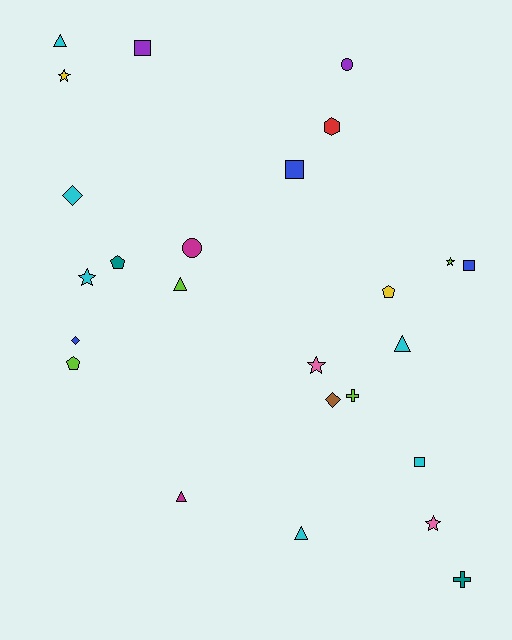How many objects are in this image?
There are 25 objects.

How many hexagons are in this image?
There is 1 hexagon.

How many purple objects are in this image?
There are 2 purple objects.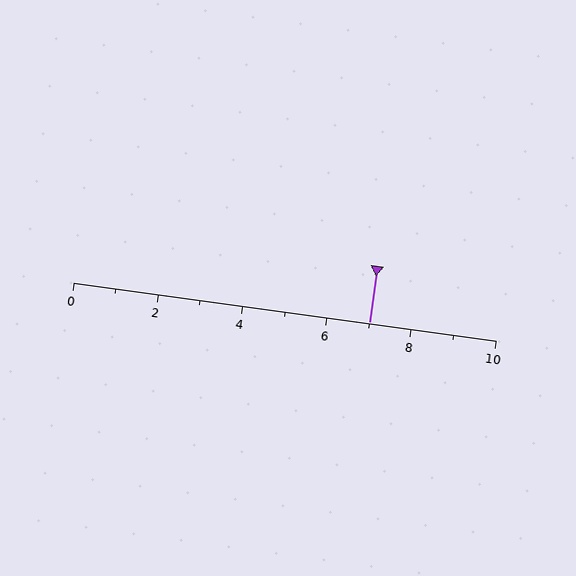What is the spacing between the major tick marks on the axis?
The major ticks are spaced 2 apart.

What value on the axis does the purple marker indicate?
The marker indicates approximately 7.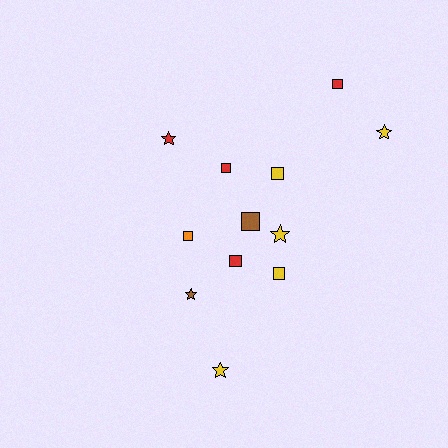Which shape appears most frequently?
Square, with 7 objects.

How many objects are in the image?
There are 12 objects.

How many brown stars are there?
There is 1 brown star.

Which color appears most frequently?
Yellow, with 5 objects.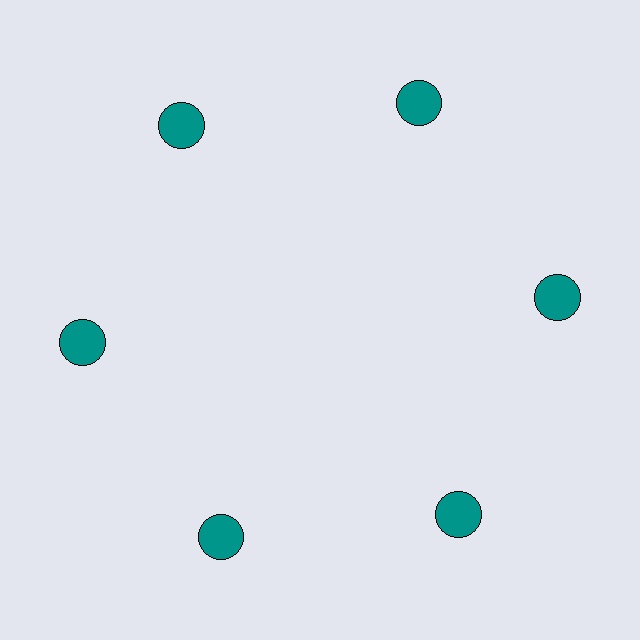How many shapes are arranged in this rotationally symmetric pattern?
There are 6 shapes, arranged in 6 groups of 1.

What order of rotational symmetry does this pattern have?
This pattern has 6-fold rotational symmetry.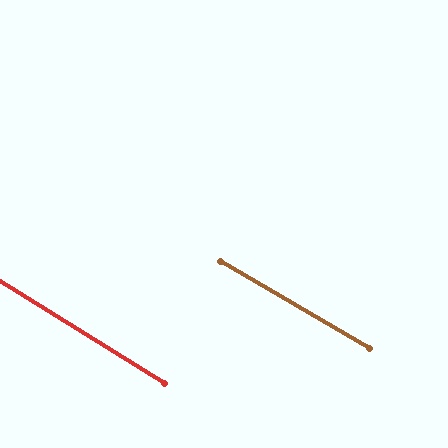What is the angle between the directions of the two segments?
Approximately 1 degree.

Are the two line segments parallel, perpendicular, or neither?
Parallel — their directions differ by only 1.3°.